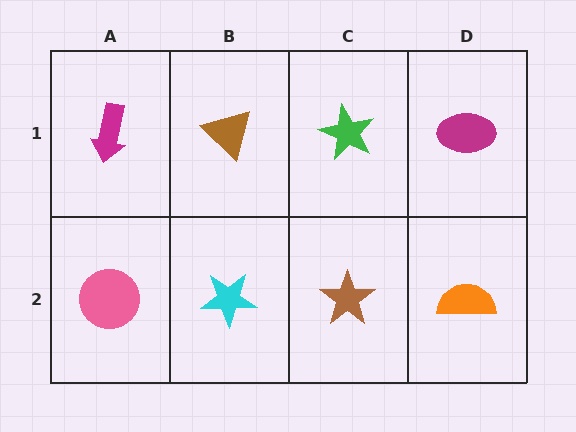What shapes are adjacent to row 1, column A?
A pink circle (row 2, column A), a brown triangle (row 1, column B).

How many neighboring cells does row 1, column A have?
2.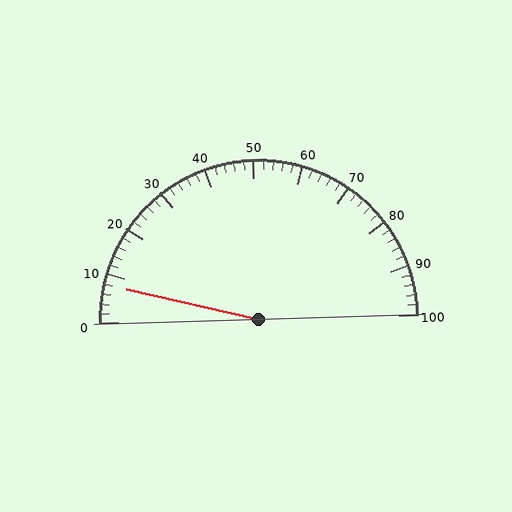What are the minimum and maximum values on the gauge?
The gauge ranges from 0 to 100.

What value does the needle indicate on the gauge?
The needle indicates approximately 8.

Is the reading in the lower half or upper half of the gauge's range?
The reading is in the lower half of the range (0 to 100).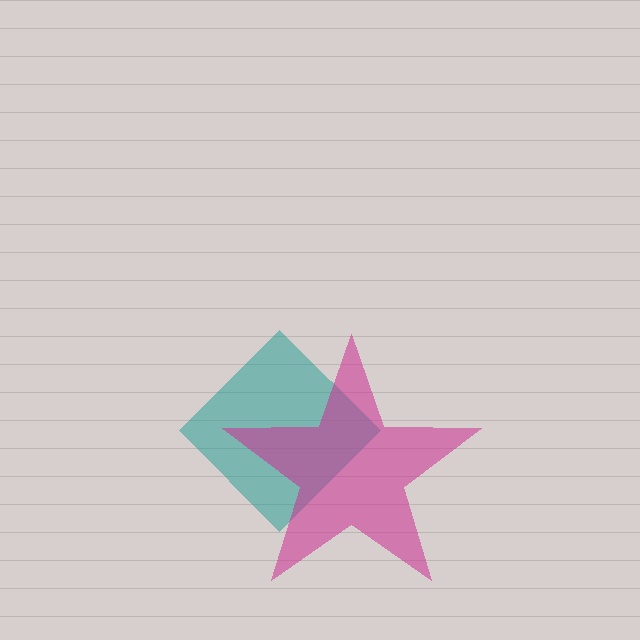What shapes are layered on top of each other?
The layered shapes are: a teal diamond, a magenta star.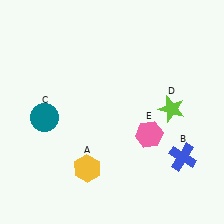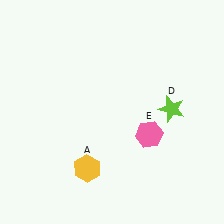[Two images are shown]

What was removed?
The teal circle (C), the blue cross (B) were removed in Image 2.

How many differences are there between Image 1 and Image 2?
There are 2 differences between the two images.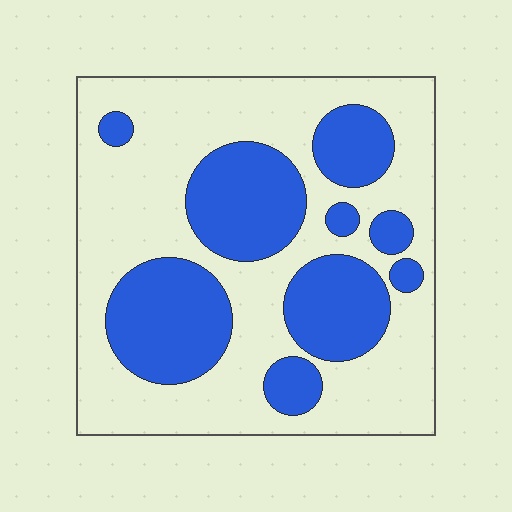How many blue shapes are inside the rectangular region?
9.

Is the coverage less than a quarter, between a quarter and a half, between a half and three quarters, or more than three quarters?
Between a quarter and a half.